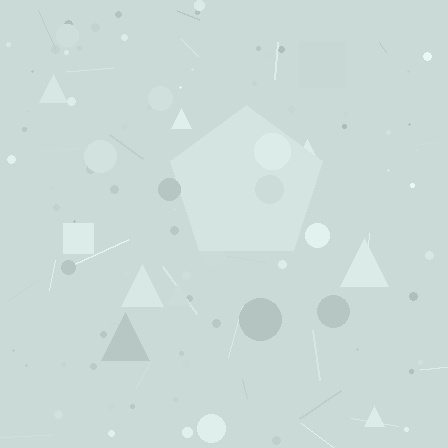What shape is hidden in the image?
A pentagon is hidden in the image.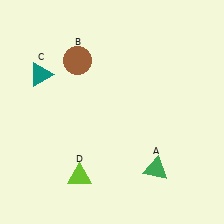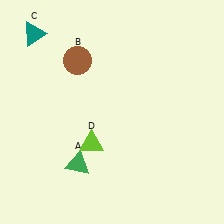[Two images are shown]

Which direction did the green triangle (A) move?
The green triangle (A) moved left.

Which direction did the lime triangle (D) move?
The lime triangle (D) moved up.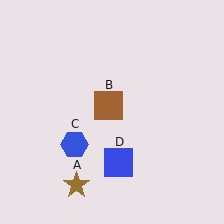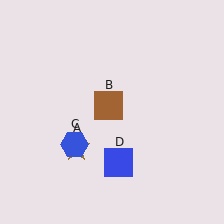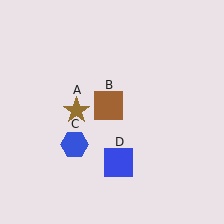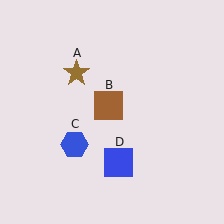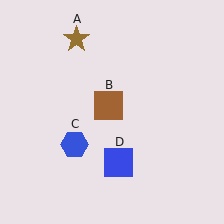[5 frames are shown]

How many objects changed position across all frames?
1 object changed position: brown star (object A).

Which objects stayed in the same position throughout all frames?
Brown square (object B) and blue hexagon (object C) and blue square (object D) remained stationary.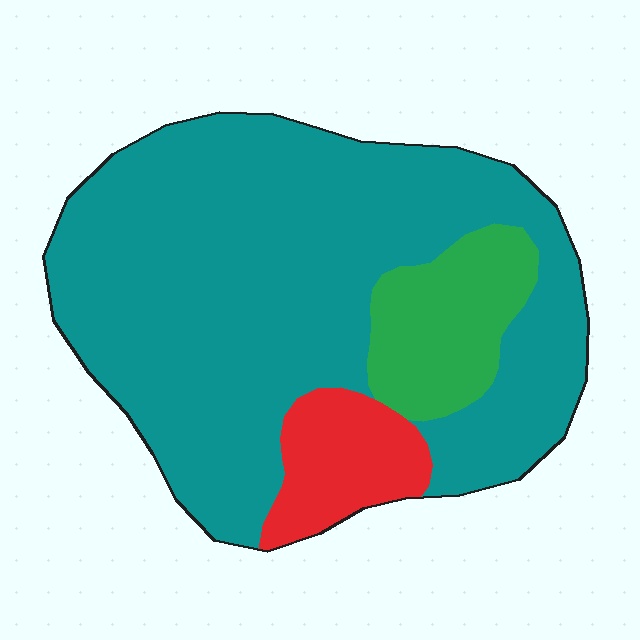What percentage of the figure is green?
Green covers about 15% of the figure.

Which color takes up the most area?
Teal, at roughly 75%.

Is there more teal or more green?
Teal.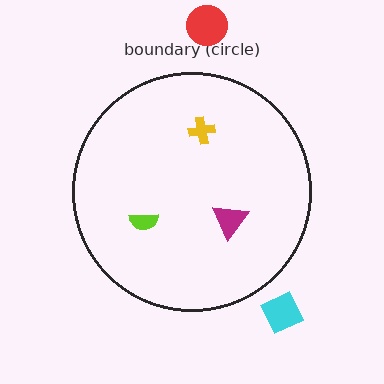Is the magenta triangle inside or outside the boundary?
Inside.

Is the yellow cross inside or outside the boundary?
Inside.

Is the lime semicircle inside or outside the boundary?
Inside.